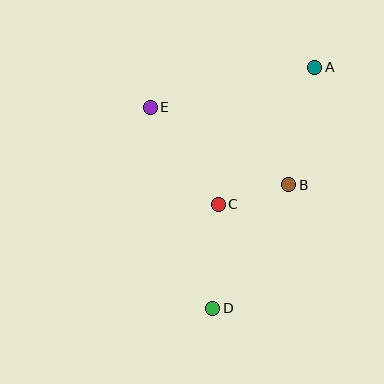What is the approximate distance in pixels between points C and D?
The distance between C and D is approximately 104 pixels.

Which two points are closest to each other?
Points B and C are closest to each other.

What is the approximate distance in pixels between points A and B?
The distance between A and B is approximately 121 pixels.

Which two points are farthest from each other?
Points A and D are farthest from each other.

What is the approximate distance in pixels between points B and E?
The distance between B and E is approximately 158 pixels.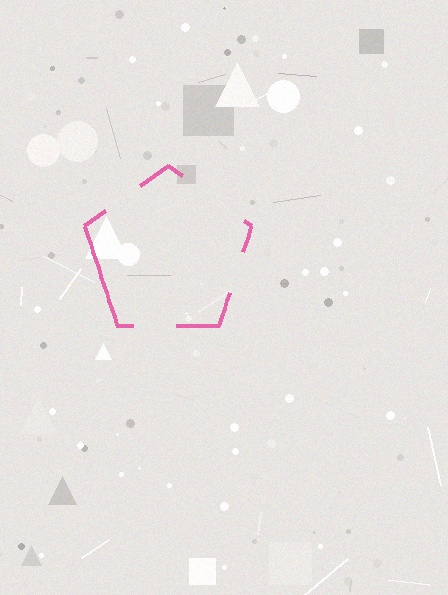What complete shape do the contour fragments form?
The contour fragments form a pentagon.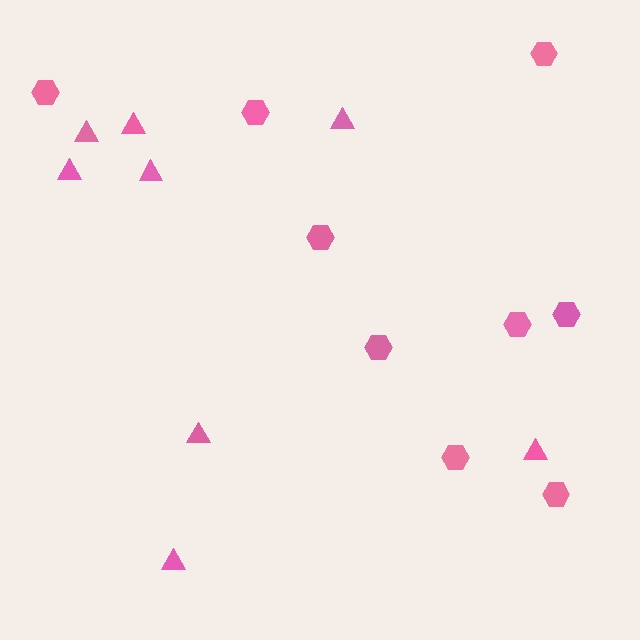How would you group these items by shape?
There are 2 groups: one group of triangles (8) and one group of hexagons (9).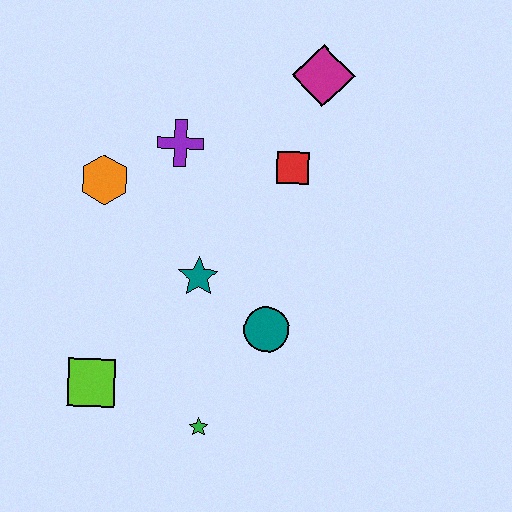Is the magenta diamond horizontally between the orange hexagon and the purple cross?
No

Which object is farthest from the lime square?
The magenta diamond is farthest from the lime square.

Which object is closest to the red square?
The magenta diamond is closest to the red square.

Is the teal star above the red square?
No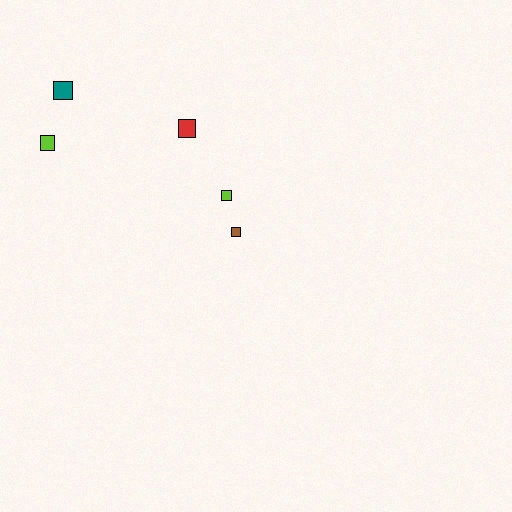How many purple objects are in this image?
There are no purple objects.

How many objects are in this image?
There are 5 objects.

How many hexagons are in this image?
There are no hexagons.